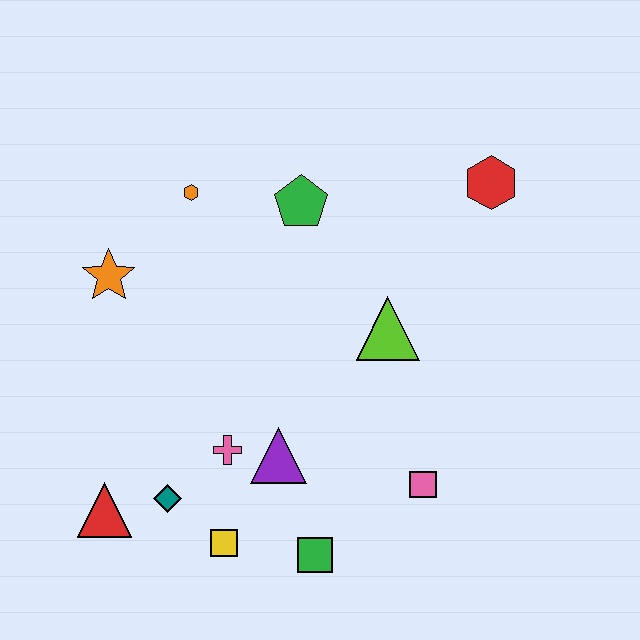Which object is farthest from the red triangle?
The red hexagon is farthest from the red triangle.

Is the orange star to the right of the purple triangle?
No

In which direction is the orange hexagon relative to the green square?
The orange hexagon is above the green square.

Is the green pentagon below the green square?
No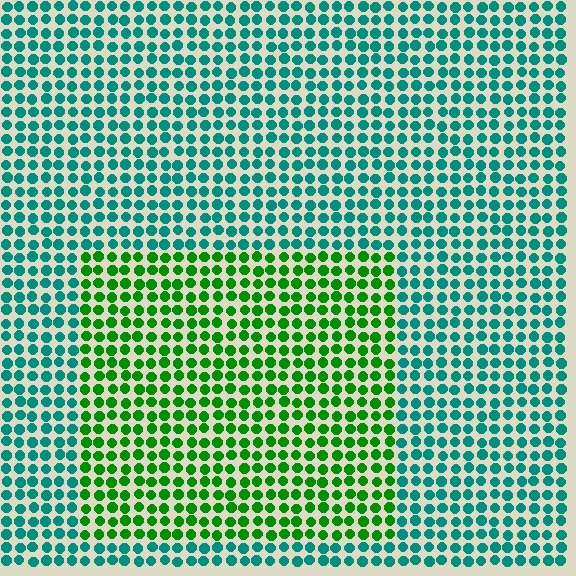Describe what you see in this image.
The image is filled with small teal elements in a uniform arrangement. A rectangle-shaped region is visible where the elements are tinted to a slightly different hue, forming a subtle color boundary.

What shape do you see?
I see a rectangle.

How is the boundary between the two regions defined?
The boundary is defined purely by a slight shift in hue (about 51 degrees). Spacing, size, and orientation are identical on both sides.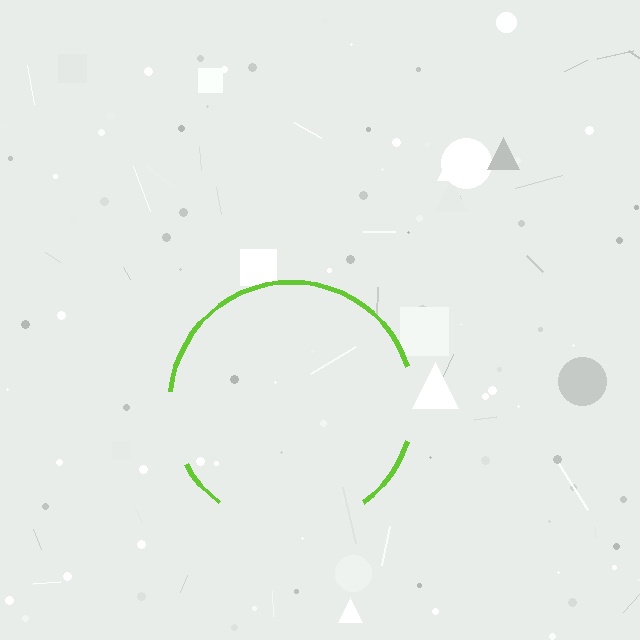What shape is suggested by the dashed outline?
The dashed outline suggests a circle.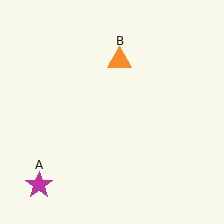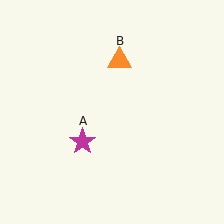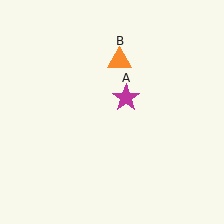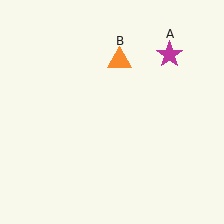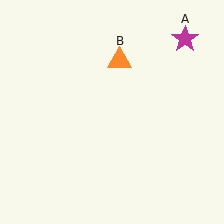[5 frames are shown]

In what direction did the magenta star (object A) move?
The magenta star (object A) moved up and to the right.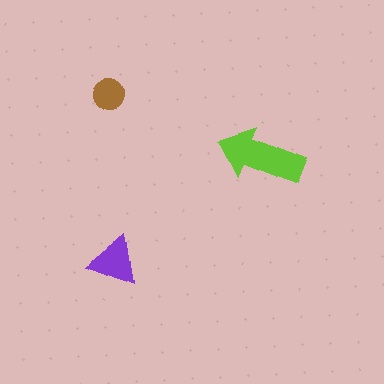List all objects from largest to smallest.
The lime arrow, the purple triangle, the brown circle.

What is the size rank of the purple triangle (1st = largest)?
2nd.